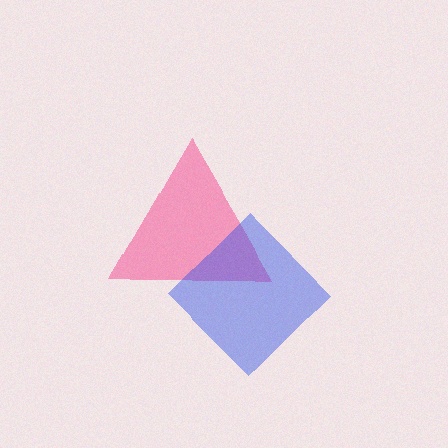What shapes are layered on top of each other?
The layered shapes are: a pink triangle, a blue diamond.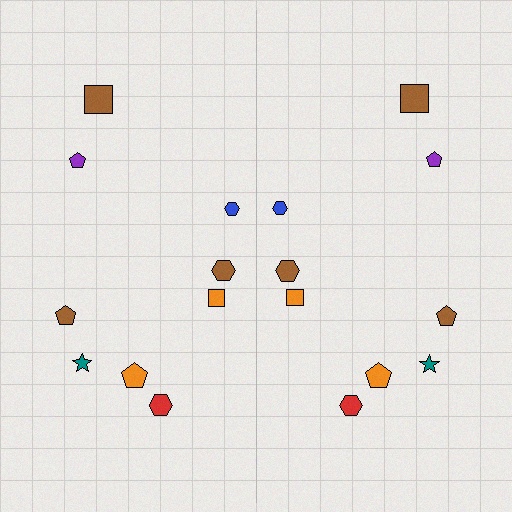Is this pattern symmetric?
Yes, this pattern has bilateral (reflection) symmetry.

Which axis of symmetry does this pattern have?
The pattern has a vertical axis of symmetry running through the center of the image.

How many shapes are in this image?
There are 18 shapes in this image.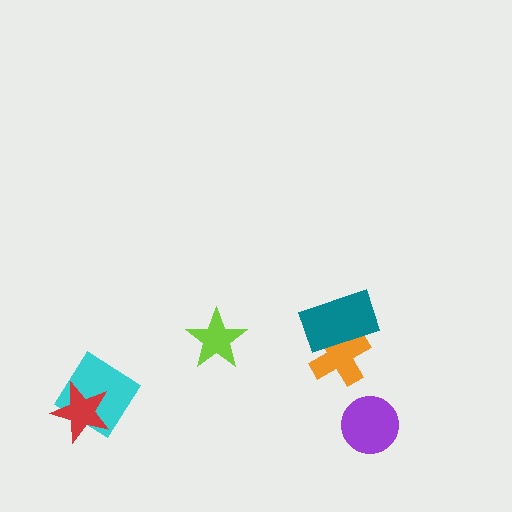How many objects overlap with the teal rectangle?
1 object overlaps with the teal rectangle.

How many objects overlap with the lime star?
0 objects overlap with the lime star.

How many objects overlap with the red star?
1 object overlaps with the red star.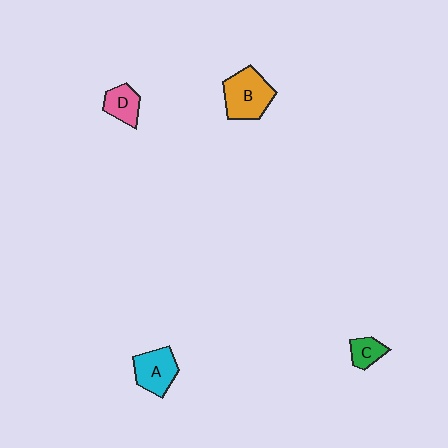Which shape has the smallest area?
Shape C (green).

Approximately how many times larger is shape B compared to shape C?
Approximately 2.3 times.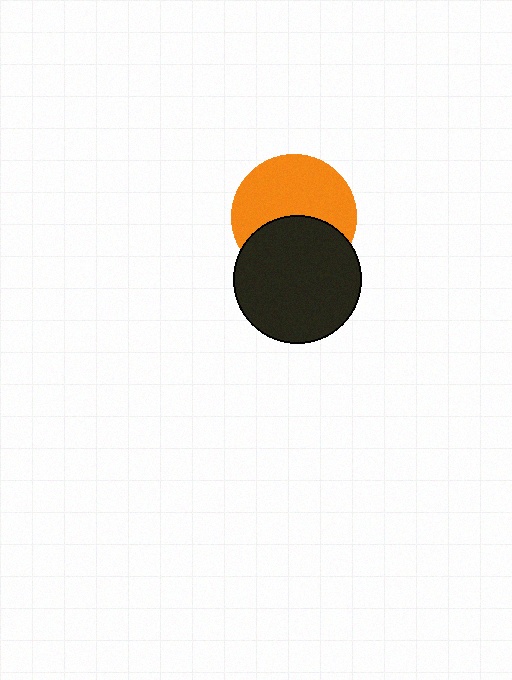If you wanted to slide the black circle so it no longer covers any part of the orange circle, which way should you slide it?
Slide it down — that is the most direct way to separate the two shapes.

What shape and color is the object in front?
The object in front is a black circle.